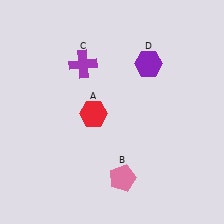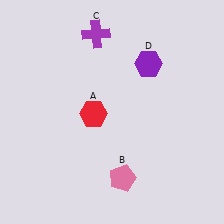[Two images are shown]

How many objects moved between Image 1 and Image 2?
1 object moved between the two images.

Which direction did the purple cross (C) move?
The purple cross (C) moved up.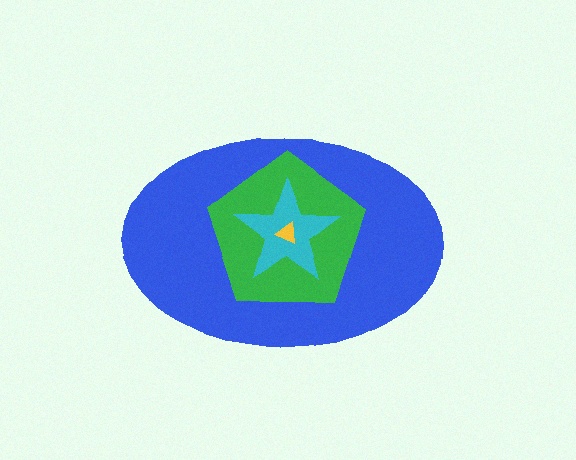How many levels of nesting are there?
4.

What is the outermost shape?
The blue ellipse.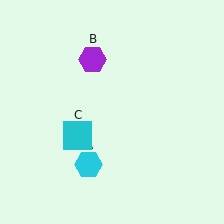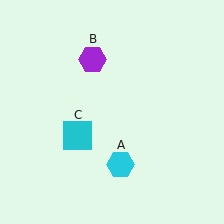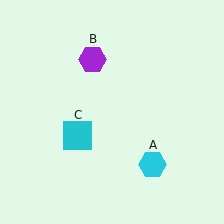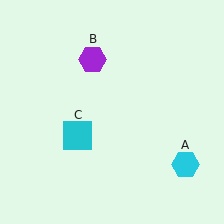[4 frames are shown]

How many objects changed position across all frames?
1 object changed position: cyan hexagon (object A).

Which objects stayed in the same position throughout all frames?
Purple hexagon (object B) and cyan square (object C) remained stationary.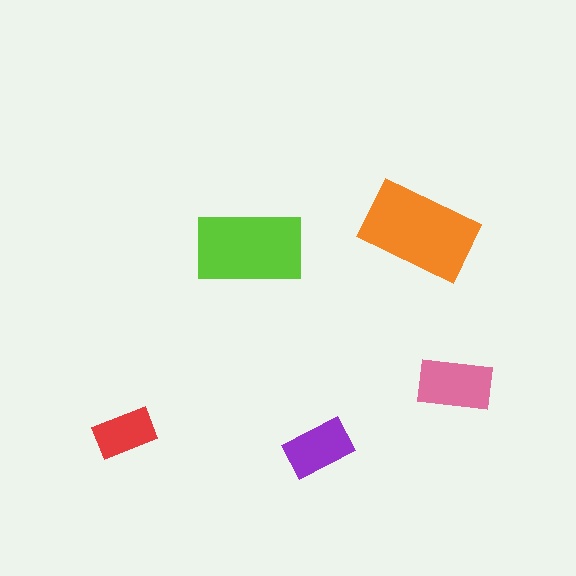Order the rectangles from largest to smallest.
the orange one, the lime one, the pink one, the purple one, the red one.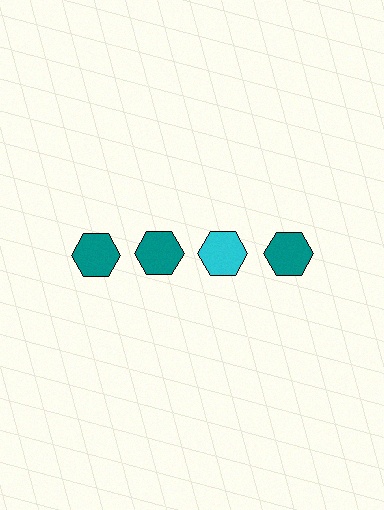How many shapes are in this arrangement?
There are 4 shapes arranged in a grid pattern.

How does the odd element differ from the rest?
It has a different color: cyan instead of teal.